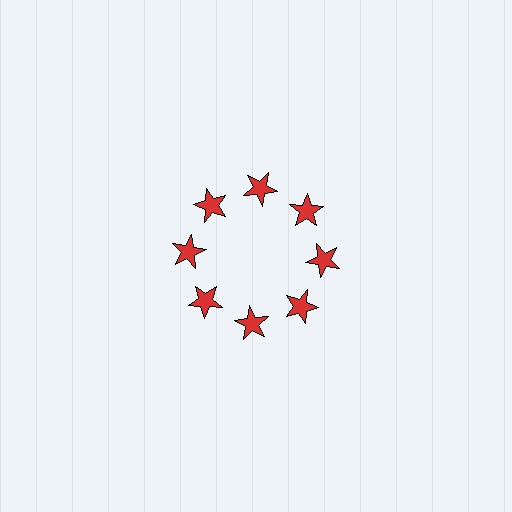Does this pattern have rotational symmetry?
Yes, this pattern has 8-fold rotational symmetry. It looks the same after rotating 45 degrees around the center.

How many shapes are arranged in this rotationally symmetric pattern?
There are 8 shapes, arranged in 8 groups of 1.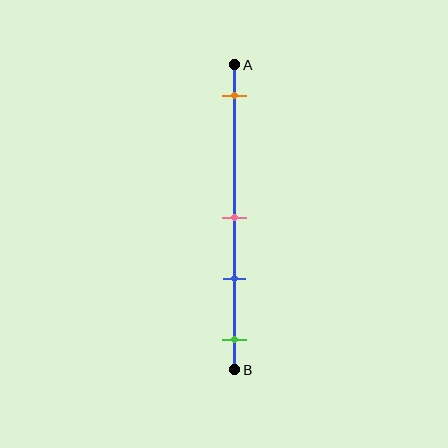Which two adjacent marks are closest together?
The pink and blue marks are the closest adjacent pair.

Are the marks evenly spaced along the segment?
No, the marks are not evenly spaced.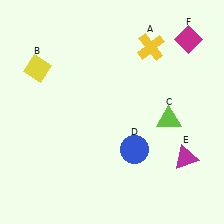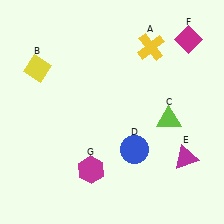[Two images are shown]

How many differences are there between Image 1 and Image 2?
There is 1 difference between the two images.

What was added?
A magenta hexagon (G) was added in Image 2.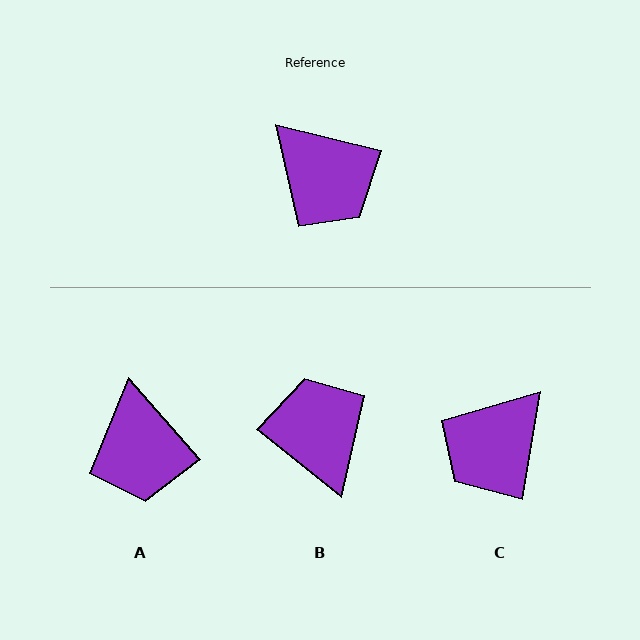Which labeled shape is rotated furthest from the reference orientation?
B, about 155 degrees away.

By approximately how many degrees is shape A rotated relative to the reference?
Approximately 35 degrees clockwise.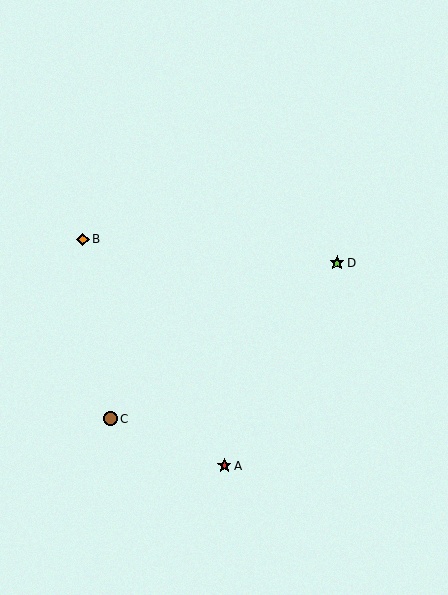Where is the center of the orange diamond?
The center of the orange diamond is at (83, 239).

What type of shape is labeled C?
Shape C is a brown circle.